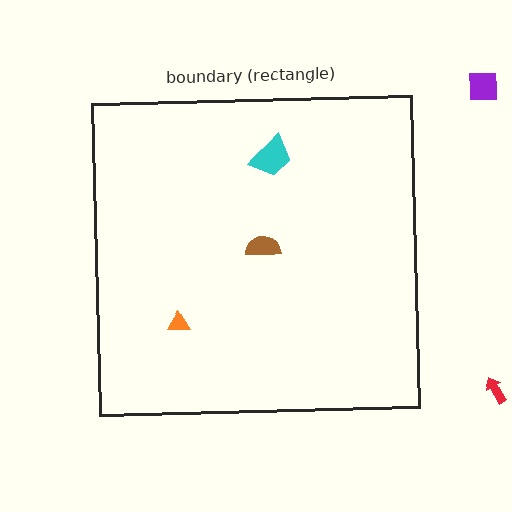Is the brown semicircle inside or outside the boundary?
Inside.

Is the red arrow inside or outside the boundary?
Outside.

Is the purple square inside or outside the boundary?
Outside.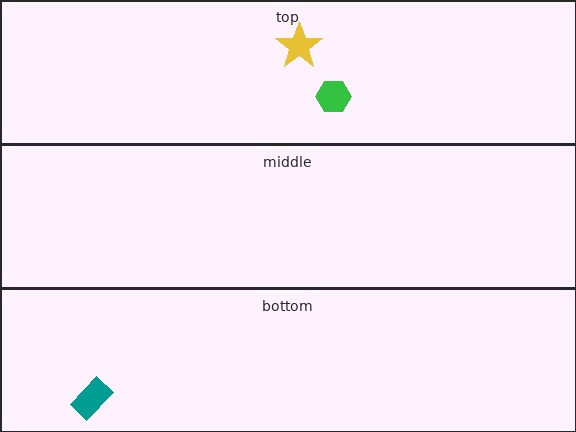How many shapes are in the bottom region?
1.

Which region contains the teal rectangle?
The bottom region.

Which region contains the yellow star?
The top region.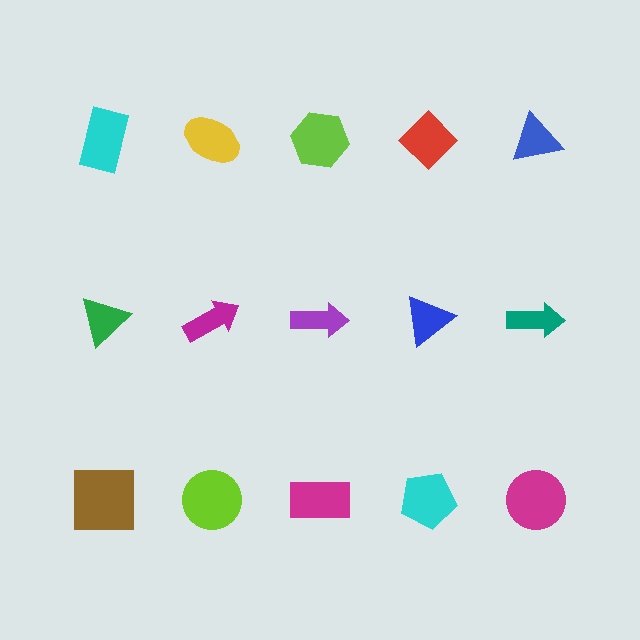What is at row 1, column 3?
A lime hexagon.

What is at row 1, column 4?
A red diamond.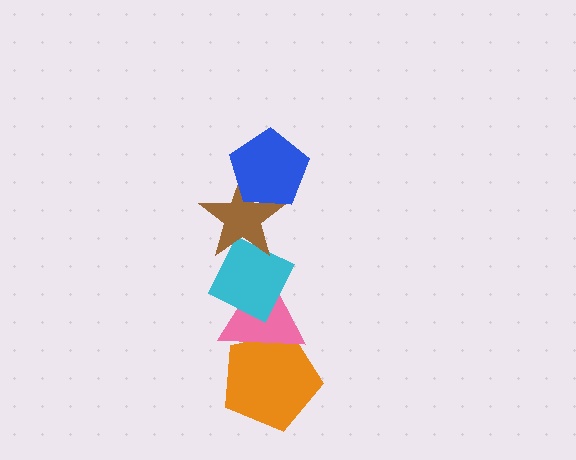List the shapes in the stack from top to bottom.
From top to bottom: the blue pentagon, the brown star, the cyan diamond, the pink triangle, the orange pentagon.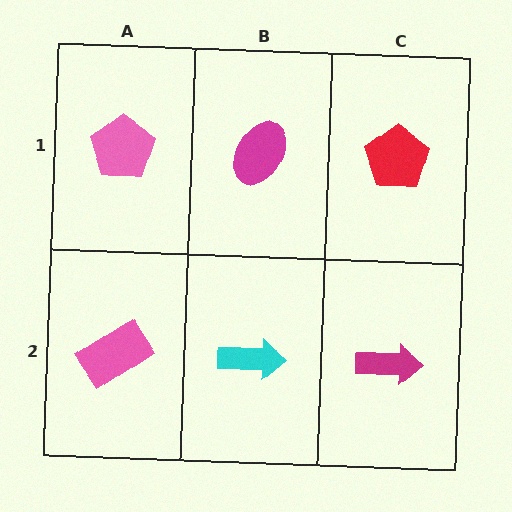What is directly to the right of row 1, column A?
A magenta ellipse.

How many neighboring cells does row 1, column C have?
2.